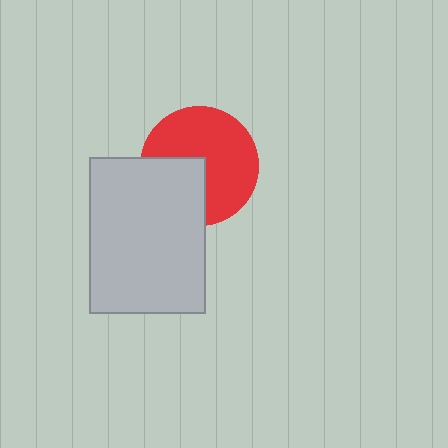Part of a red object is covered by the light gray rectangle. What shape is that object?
It is a circle.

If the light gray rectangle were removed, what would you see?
You would see the complete red circle.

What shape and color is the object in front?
The object in front is a light gray rectangle.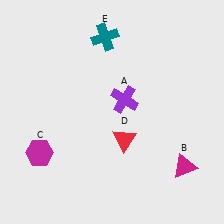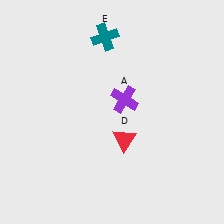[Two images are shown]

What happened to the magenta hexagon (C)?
The magenta hexagon (C) was removed in Image 2. It was in the bottom-left area of Image 1.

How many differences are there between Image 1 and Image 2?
There are 2 differences between the two images.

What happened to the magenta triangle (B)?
The magenta triangle (B) was removed in Image 2. It was in the bottom-right area of Image 1.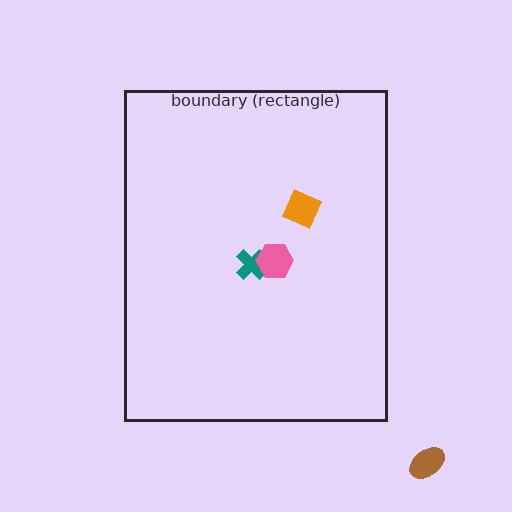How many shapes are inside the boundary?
3 inside, 1 outside.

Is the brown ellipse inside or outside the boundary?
Outside.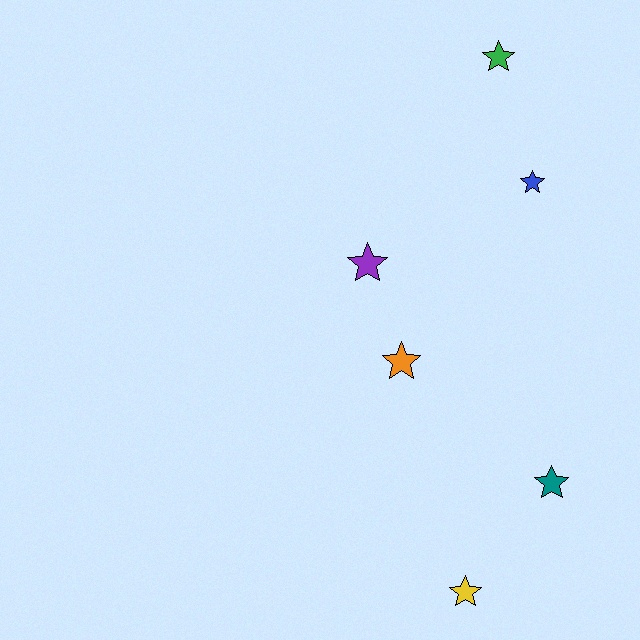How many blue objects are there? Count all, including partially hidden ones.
There is 1 blue object.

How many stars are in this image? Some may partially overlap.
There are 6 stars.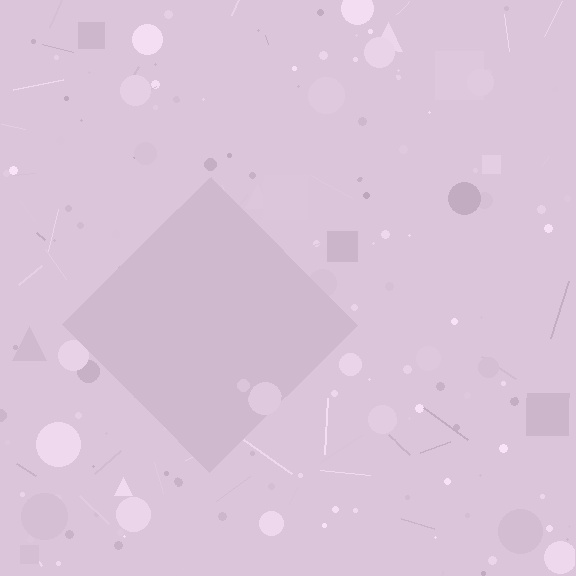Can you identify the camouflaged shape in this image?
The camouflaged shape is a diamond.